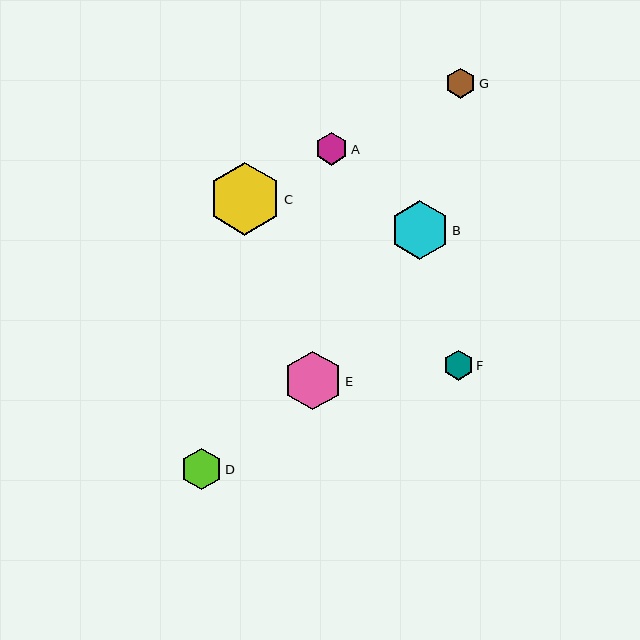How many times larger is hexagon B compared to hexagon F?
Hexagon B is approximately 2.0 times the size of hexagon F.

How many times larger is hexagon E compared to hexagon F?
Hexagon E is approximately 2.0 times the size of hexagon F.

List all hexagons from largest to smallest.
From largest to smallest: C, B, E, D, A, G, F.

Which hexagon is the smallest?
Hexagon F is the smallest with a size of approximately 30 pixels.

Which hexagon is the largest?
Hexagon C is the largest with a size of approximately 73 pixels.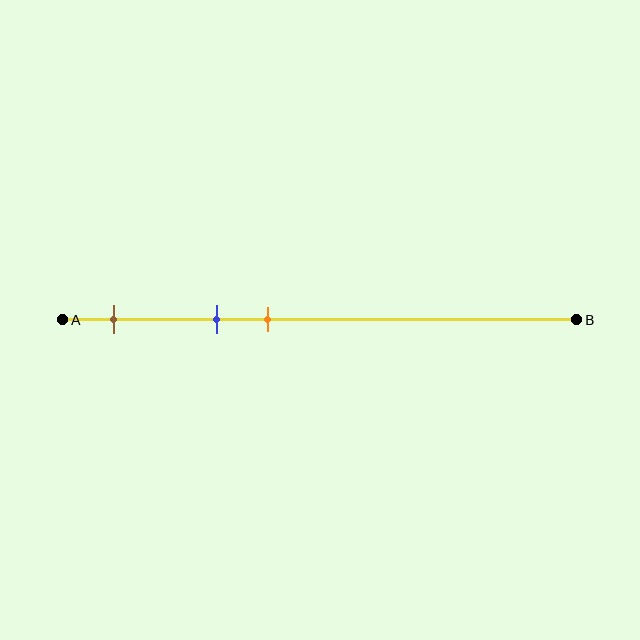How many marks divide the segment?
There are 3 marks dividing the segment.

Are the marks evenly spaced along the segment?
Yes, the marks are approximately evenly spaced.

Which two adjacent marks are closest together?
The blue and orange marks are the closest adjacent pair.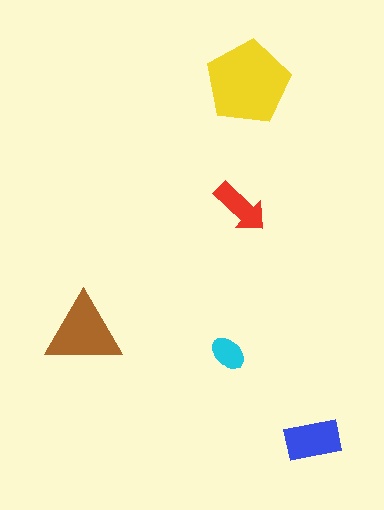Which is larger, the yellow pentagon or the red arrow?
The yellow pentagon.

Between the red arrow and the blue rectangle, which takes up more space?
The blue rectangle.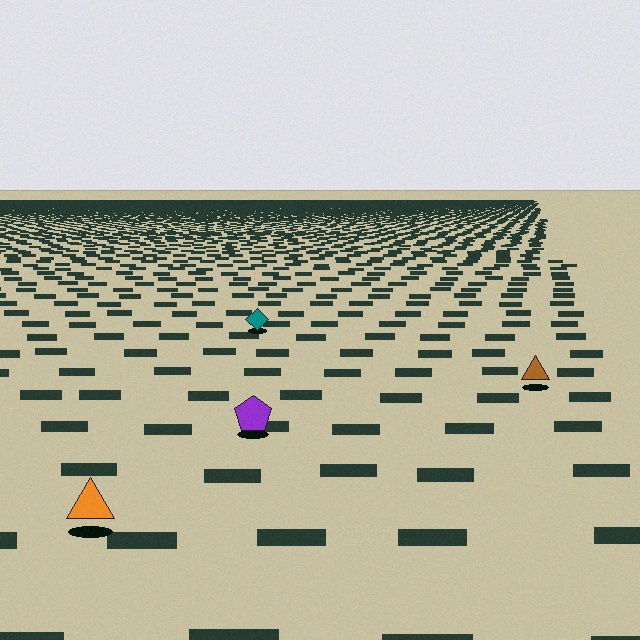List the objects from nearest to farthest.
From nearest to farthest: the orange triangle, the purple pentagon, the brown triangle, the teal diamond.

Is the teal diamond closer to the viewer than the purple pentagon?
No. The purple pentagon is closer — you can tell from the texture gradient: the ground texture is coarser near it.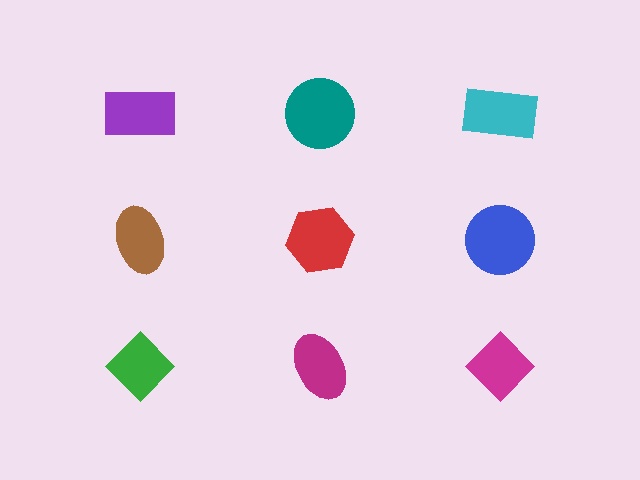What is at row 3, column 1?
A green diamond.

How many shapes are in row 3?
3 shapes.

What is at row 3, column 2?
A magenta ellipse.